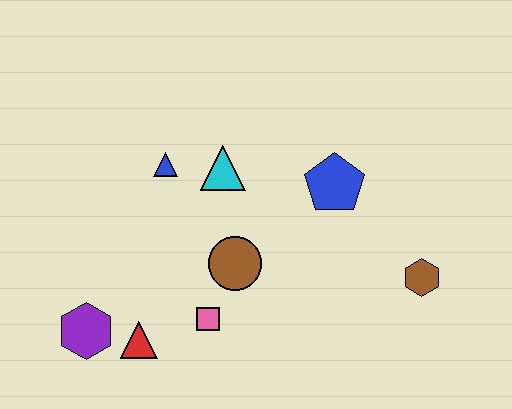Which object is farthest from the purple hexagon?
The brown hexagon is farthest from the purple hexagon.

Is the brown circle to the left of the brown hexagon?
Yes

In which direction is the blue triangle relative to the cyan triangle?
The blue triangle is to the left of the cyan triangle.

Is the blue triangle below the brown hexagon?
No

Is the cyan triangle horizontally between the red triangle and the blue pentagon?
Yes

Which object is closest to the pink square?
The brown circle is closest to the pink square.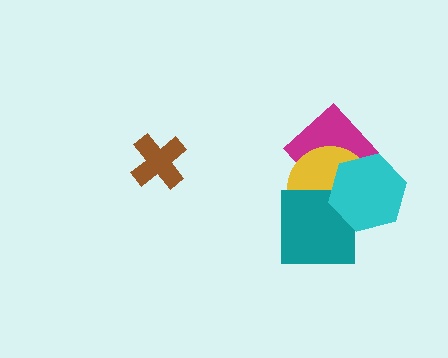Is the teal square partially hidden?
Yes, it is partially covered by another shape.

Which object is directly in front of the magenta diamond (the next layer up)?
The yellow circle is directly in front of the magenta diamond.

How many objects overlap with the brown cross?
0 objects overlap with the brown cross.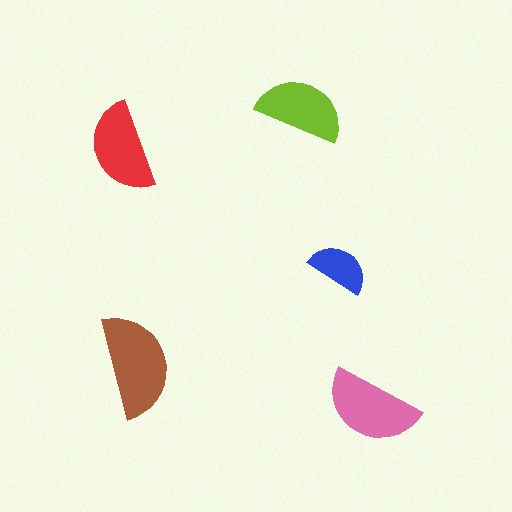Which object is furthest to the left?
The red semicircle is leftmost.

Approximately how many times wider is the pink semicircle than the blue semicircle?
About 1.5 times wider.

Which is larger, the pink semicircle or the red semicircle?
The pink one.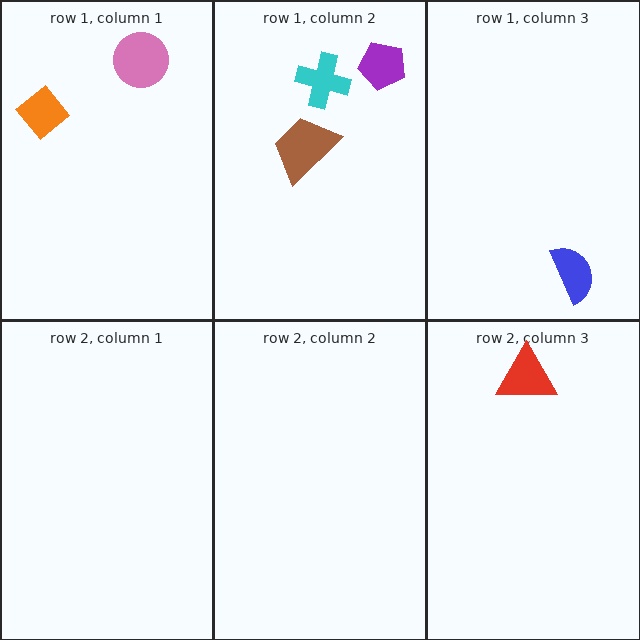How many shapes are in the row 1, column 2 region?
3.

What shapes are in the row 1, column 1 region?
The orange diamond, the pink circle.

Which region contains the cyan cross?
The row 1, column 2 region.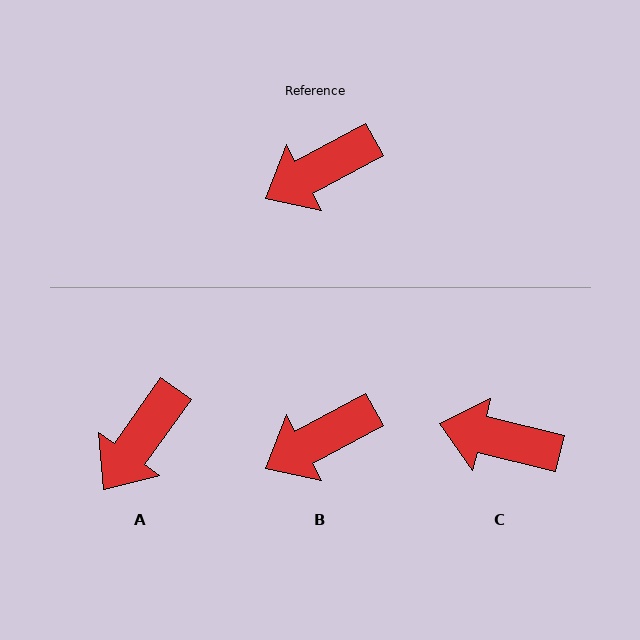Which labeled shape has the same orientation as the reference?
B.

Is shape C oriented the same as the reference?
No, it is off by about 42 degrees.